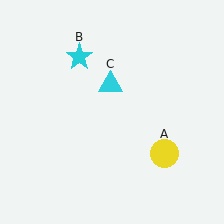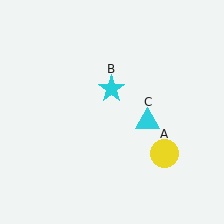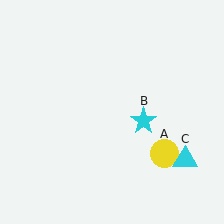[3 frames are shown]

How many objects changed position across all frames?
2 objects changed position: cyan star (object B), cyan triangle (object C).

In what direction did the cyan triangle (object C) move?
The cyan triangle (object C) moved down and to the right.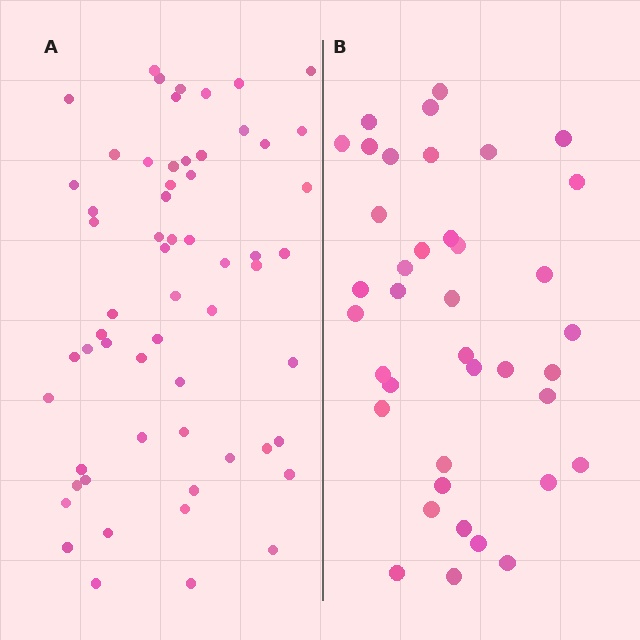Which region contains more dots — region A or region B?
Region A (the left region) has more dots.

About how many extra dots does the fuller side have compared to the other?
Region A has approximately 20 more dots than region B.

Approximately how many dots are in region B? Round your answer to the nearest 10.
About 40 dots. (The exact count is 39, which rounds to 40.)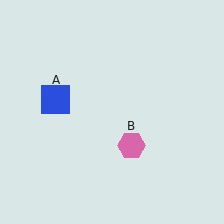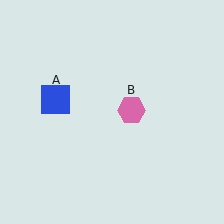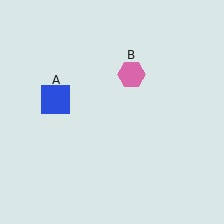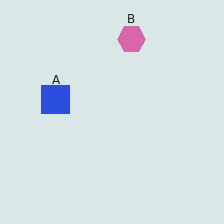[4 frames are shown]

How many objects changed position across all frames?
1 object changed position: pink hexagon (object B).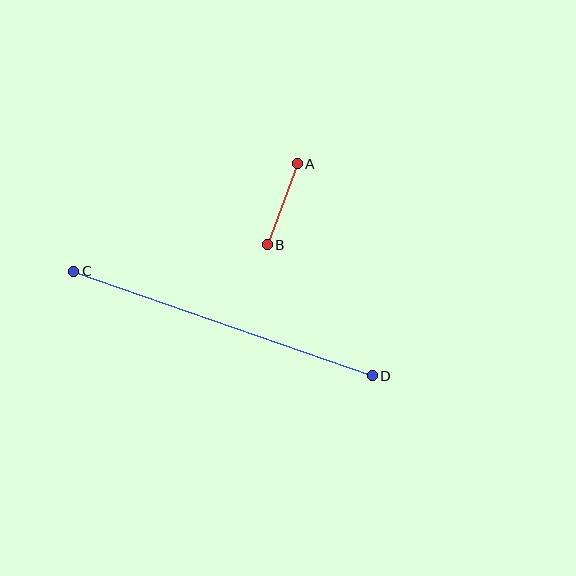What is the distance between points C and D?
The distance is approximately 316 pixels.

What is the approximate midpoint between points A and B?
The midpoint is at approximately (282, 204) pixels.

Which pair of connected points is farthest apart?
Points C and D are farthest apart.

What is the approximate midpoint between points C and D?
The midpoint is at approximately (223, 323) pixels.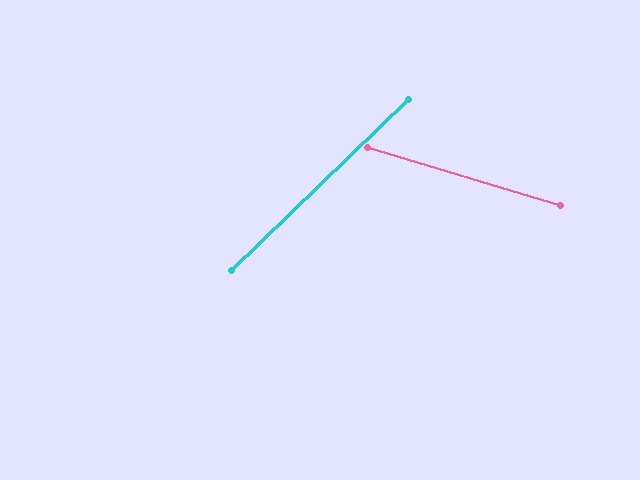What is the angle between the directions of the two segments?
Approximately 61 degrees.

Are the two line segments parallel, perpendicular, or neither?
Neither parallel nor perpendicular — they differ by about 61°.